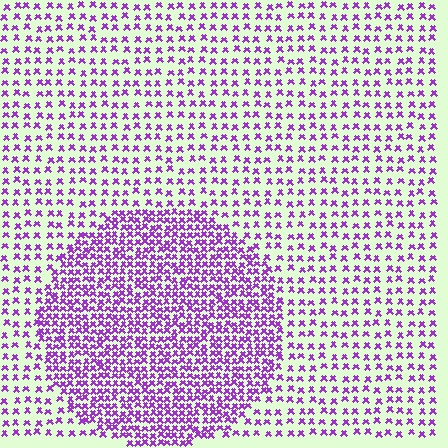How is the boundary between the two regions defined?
The boundary is defined by a change in element density (approximately 2.2x ratio). All elements are the same color, size, and shape.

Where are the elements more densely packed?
The elements are more densely packed inside the circle boundary.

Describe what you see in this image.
The image contains small purple elements arranged at two different densities. A circle-shaped region is visible where the elements are more densely packed than the surrounding area.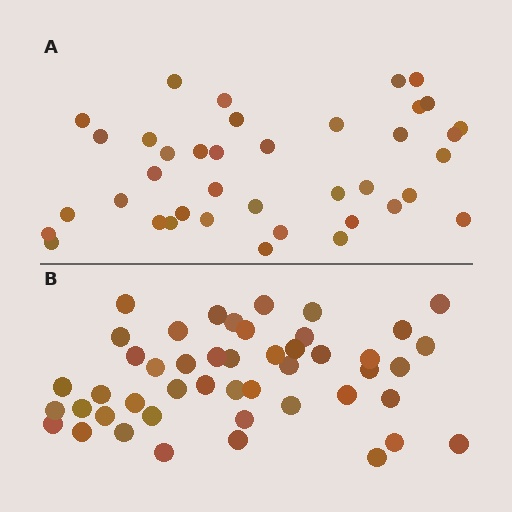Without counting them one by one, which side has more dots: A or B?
Region B (the bottom region) has more dots.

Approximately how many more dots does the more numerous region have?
Region B has roughly 8 or so more dots than region A.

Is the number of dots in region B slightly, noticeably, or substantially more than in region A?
Region B has only slightly more — the two regions are fairly close. The ratio is roughly 1.2 to 1.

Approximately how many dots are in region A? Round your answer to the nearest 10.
About 40 dots. (The exact count is 39, which rounds to 40.)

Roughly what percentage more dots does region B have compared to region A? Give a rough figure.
About 20% more.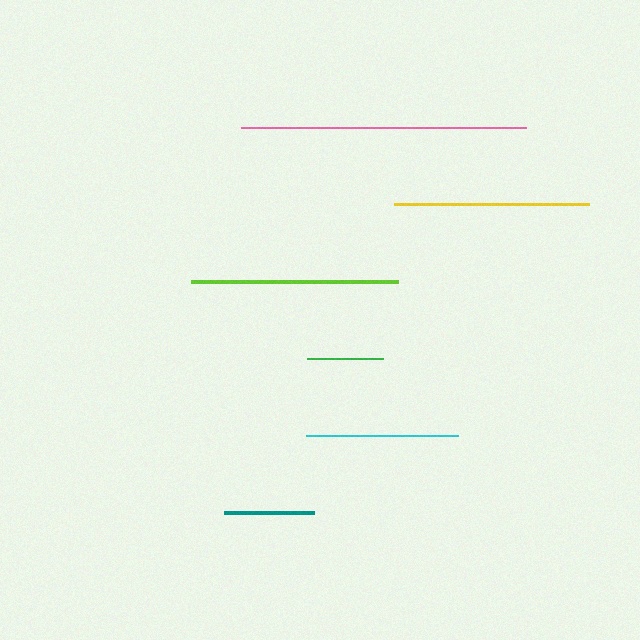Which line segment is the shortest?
The green line is the shortest at approximately 77 pixels.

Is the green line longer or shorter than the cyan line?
The cyan line is longer than the green line.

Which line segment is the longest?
The pink line is the longest at approximately 285 pixels.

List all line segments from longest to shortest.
From longest to shortest: pink, lime, yellow, cyan, teal, green.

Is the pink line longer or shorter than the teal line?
The pink line is longer than the teal line.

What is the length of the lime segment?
The lime segment is approximately 207 pixels long.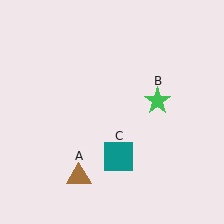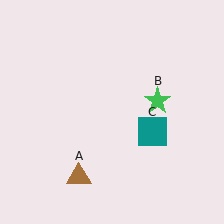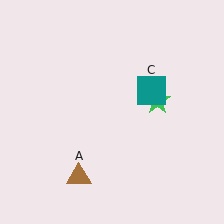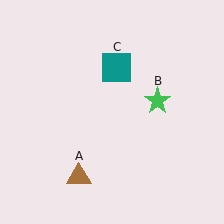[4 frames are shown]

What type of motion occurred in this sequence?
The teal square (object C) rotated counterclockwise around the center of the scene.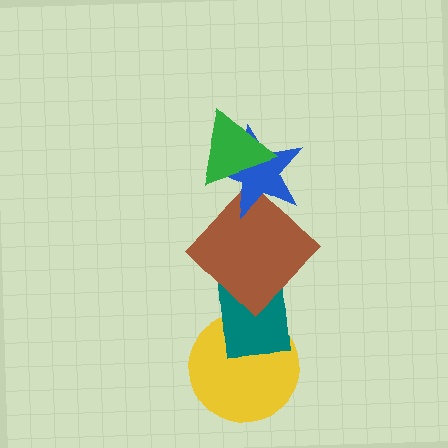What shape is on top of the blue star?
The green triangle is on top of the blue star.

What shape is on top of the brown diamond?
The blue star is on top of the brown diamond.